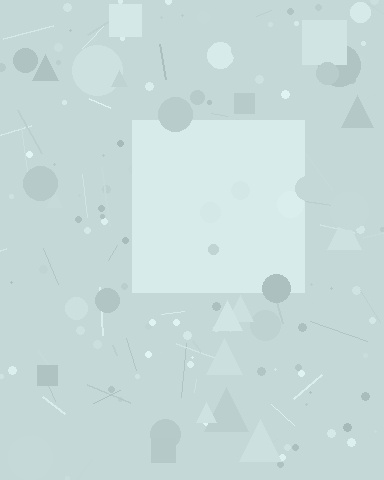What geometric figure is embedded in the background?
A square is embedded in the background.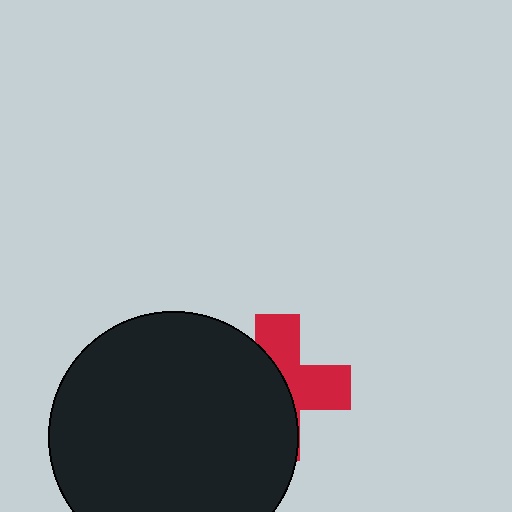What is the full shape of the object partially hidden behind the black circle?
The partially hidden object is a red cross.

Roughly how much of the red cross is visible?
A small part of it is visible (roughly 44%).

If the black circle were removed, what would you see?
You would see the complete red cross.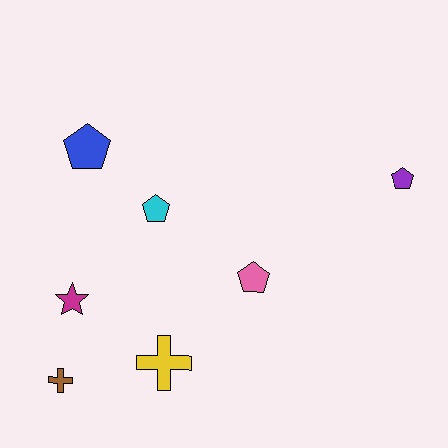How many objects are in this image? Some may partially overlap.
There are 7 objects.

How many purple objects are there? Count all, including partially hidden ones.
There is 1 purple object.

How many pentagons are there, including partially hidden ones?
There are 4 pentagons.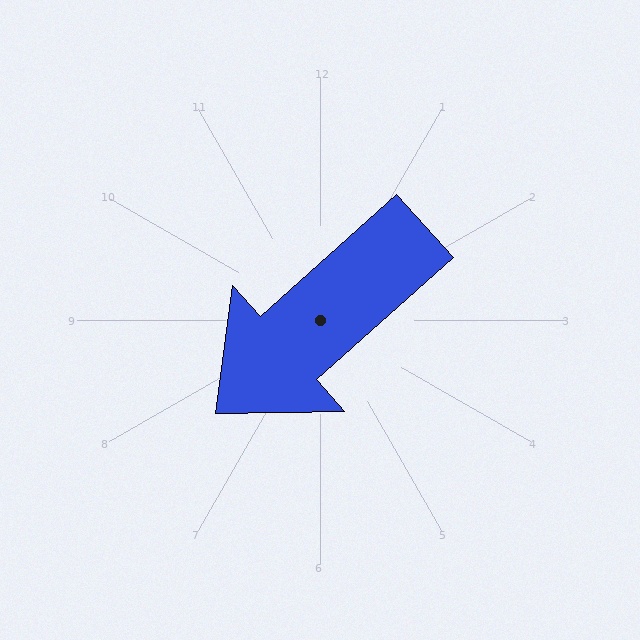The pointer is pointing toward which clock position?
Roughly 8 o'clock.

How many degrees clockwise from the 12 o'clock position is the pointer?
Approximately 228 degrees.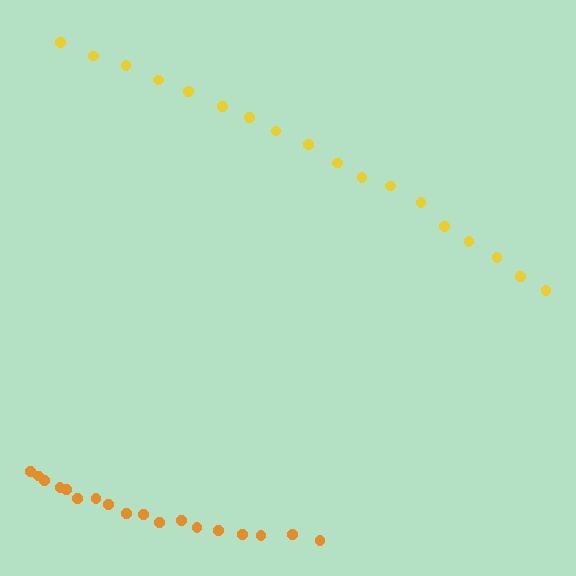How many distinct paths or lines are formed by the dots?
There are 2 distinct paths.